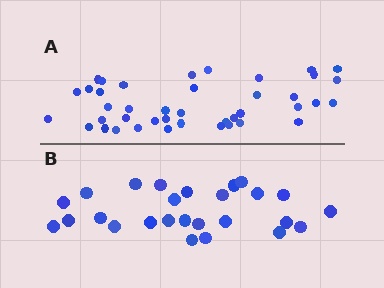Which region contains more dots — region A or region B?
Region A (the top region) has more dots.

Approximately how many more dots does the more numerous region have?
Region A has approximately 15 more dots than region B.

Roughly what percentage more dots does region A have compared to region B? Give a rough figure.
About 60% more.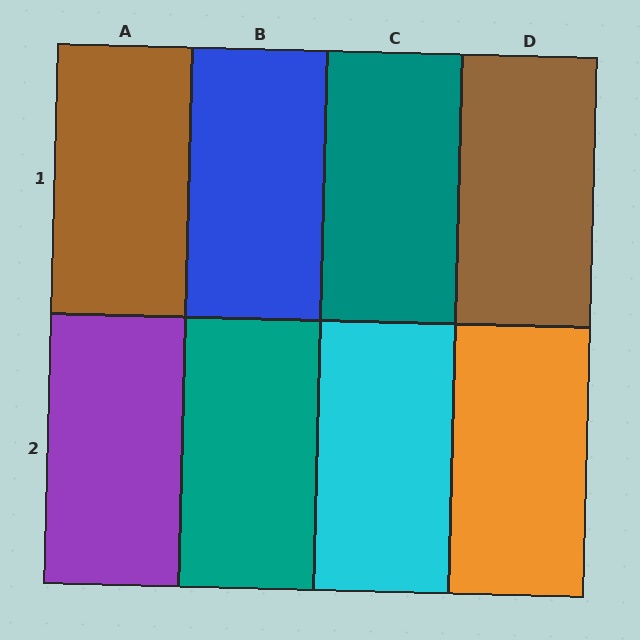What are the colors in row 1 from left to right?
Brown, blue, teal, brown.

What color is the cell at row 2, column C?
Cyan.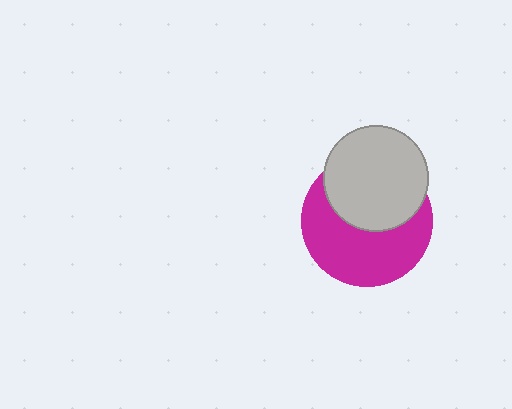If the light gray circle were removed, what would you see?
You would see the complete magenta circle.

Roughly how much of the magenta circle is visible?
About half of it is visible (roughly 56%).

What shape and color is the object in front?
The object in front is a light gray circle.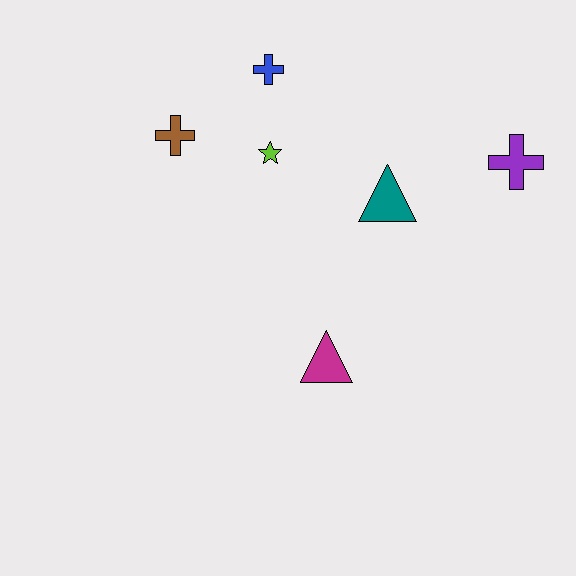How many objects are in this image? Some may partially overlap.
There are 6 objects.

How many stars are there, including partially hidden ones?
There is 1 star.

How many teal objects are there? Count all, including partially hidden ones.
There is 1 teal object.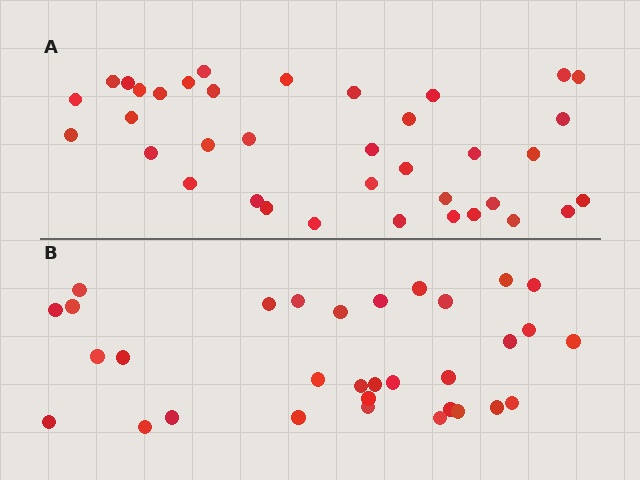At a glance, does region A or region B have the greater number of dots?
Region A (the top region) has more dots.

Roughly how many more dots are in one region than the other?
Region A has about 5 more dots than region B.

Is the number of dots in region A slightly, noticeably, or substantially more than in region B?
Region A has only slightly more — the two regions are fairly close. The ratio is roughly 1.2 to 1.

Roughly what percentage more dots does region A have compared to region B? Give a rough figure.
About 15% more.